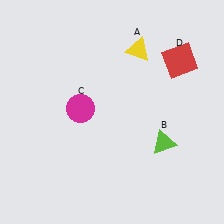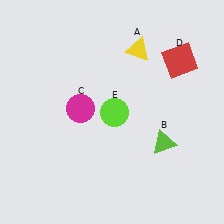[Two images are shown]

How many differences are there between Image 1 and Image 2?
There is 1 difference between the two images.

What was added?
A lime circle (E) was added in Image 2.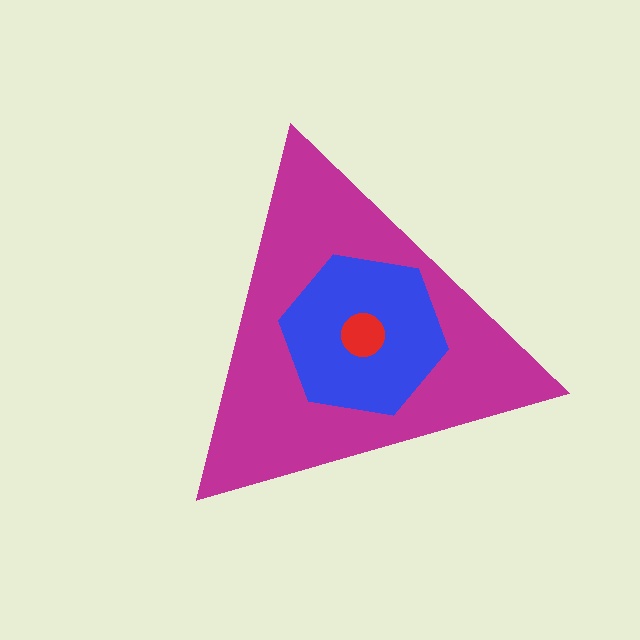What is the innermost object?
The red circle.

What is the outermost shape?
The magenta triangle.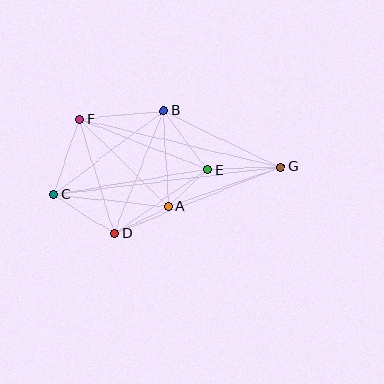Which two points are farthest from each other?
Points C and G are farthest from each other.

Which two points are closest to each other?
Points A and E are closest to each other.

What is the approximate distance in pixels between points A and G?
The distance between A and G is approximately 119 pixels.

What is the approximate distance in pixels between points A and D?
The distance between A and D is approximately 60 pixels.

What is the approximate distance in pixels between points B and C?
The distance between B and C is approximately 138 pixels.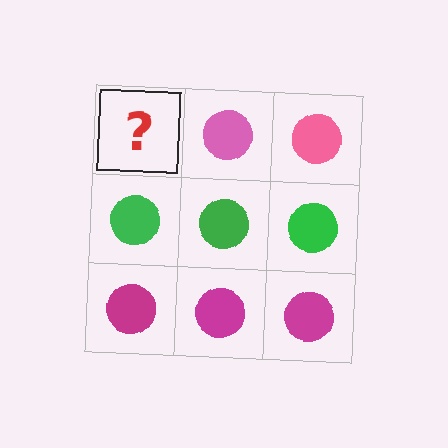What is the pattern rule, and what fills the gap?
The rule is that each row has a consistent color. The gap should be filled with a pink circle.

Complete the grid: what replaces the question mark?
The question mark should be replaced with a pink circle.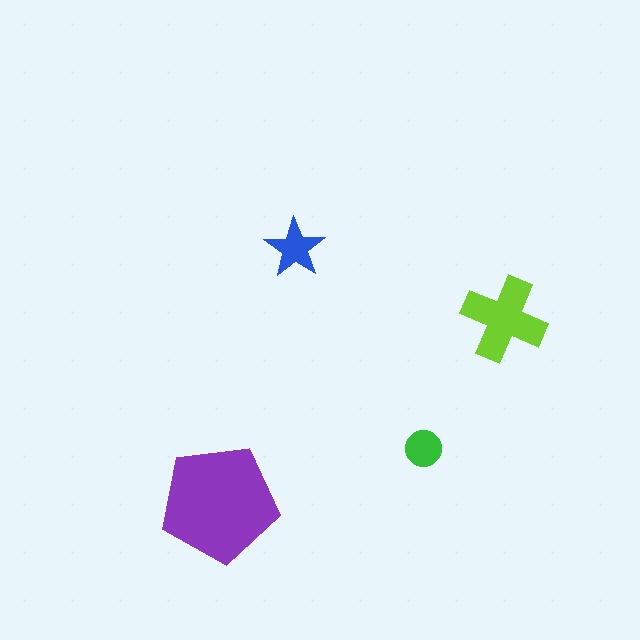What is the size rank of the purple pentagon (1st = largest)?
1st.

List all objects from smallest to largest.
The green circle, the blue star, the lime cross, the purple pentagon.